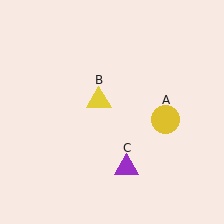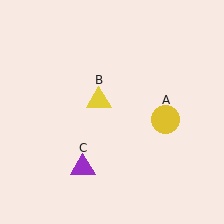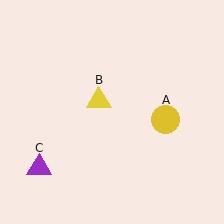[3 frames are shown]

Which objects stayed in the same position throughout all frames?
Yellow circle (object A) and yellow triangle (object B) remained stationary.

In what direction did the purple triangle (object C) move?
The purple triangle (object C) moved left.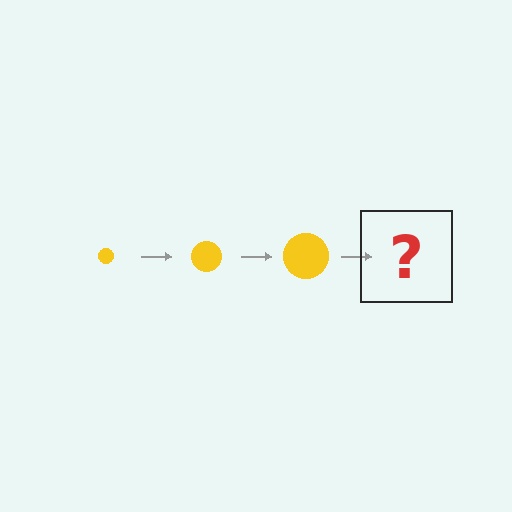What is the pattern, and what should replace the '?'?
The pattern is that the circle gets progressively larger each step. The '?' should be a yellow circle, larger than the previous one.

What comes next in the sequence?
The next element should be a yellow circle, larger than the previous one.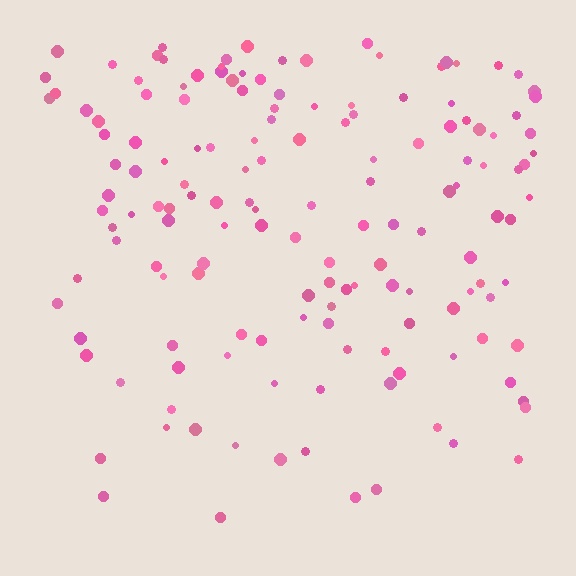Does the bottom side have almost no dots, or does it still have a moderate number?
Still a moderate number, just noticeably fewer than the top.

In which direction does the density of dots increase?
From bottom to top, with the top side densest.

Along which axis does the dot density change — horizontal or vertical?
Vertical.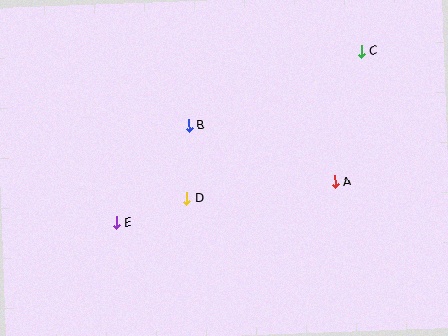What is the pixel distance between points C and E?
The distance between C and E is 299 pixels.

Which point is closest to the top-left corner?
Point B is closest to the top-left corner.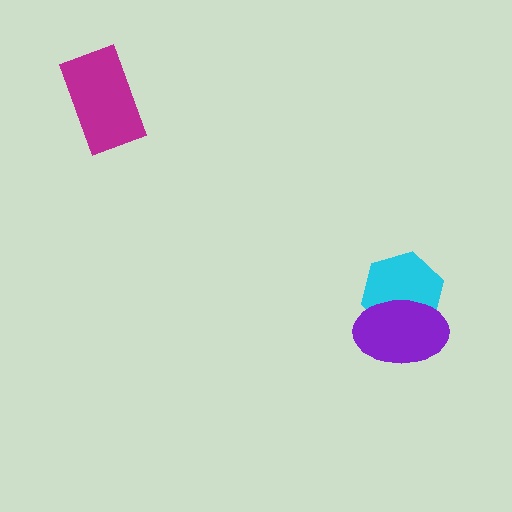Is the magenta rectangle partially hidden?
No, no other shape covers it.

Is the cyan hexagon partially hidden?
Yes, it is partially covered by another shape.